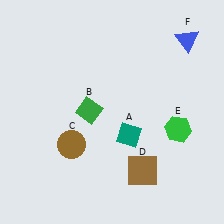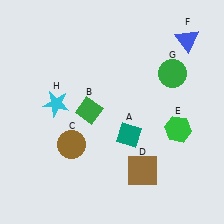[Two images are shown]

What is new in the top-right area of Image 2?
A green circle (G) was added in the top-right area of Image 2.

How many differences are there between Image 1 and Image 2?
There are 2 differences between the two images.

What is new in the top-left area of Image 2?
A cyan star (H) was added in the top-left area of Image 2.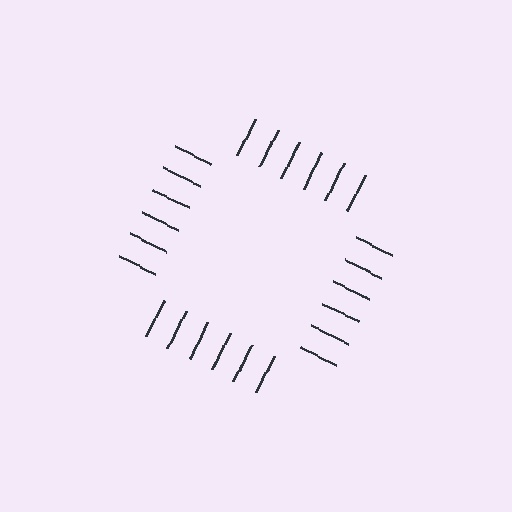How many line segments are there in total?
24 — 6 along each of the 4 edges.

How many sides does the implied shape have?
4 sides — the line-ends trace a square.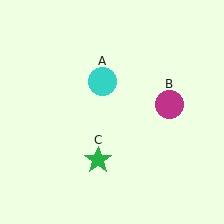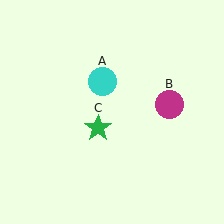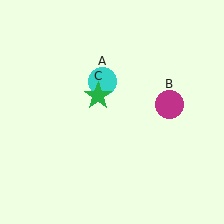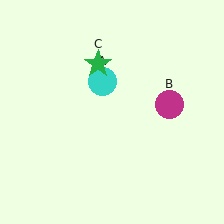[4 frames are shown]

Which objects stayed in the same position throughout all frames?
Cyan circle (object A) and magenta circle (object B) remained stationary.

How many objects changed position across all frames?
1 object changed position: green star (object C).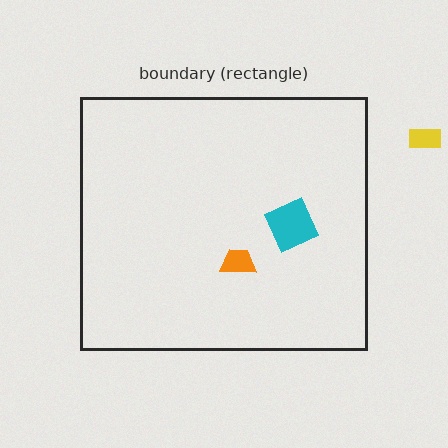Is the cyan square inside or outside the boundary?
Inside.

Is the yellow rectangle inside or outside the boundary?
Outside.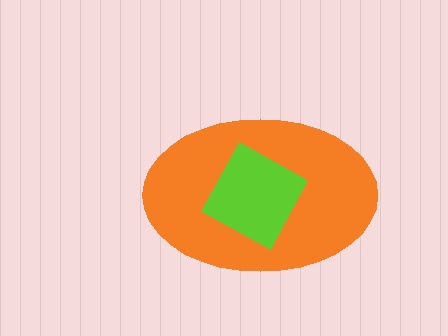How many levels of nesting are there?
2.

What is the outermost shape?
The orange ellipse.